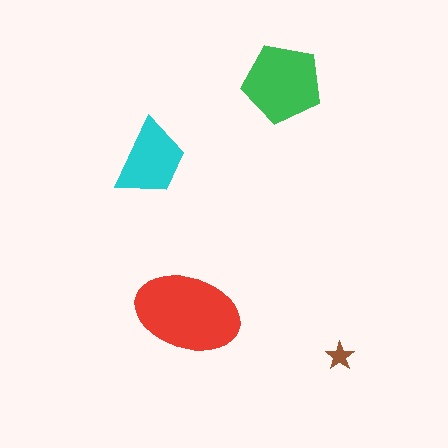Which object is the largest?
The red ellipse.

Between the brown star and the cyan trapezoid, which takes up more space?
The cyan trapezoid.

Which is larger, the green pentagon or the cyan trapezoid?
The green pentagon.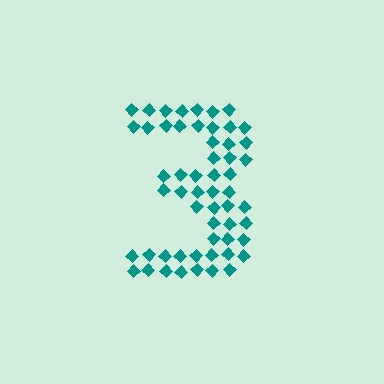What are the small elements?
The small elements are diamonds.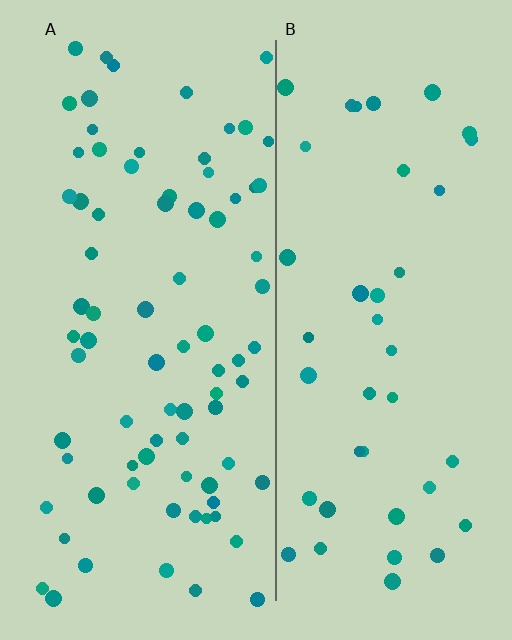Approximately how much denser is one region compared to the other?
Approximately 1.9× — region A over region B.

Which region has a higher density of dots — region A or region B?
A (the left).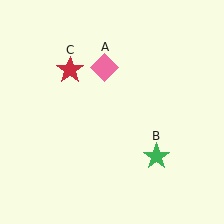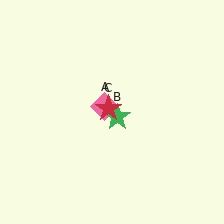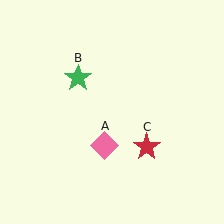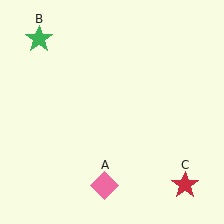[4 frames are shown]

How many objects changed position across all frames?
3 objects changed position: pink diamond (object A), green star (object B), red star (object C).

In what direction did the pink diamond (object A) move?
The pink diamond (object A) moved down.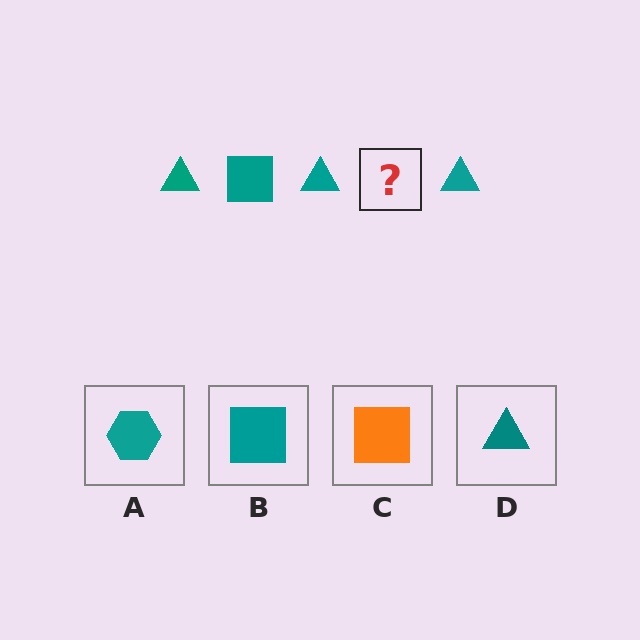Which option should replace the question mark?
Option B.